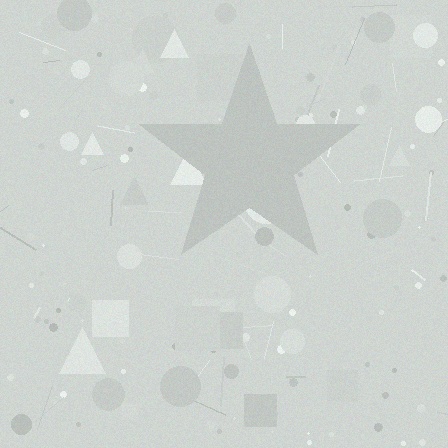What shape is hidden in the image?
A star is hidden in the image.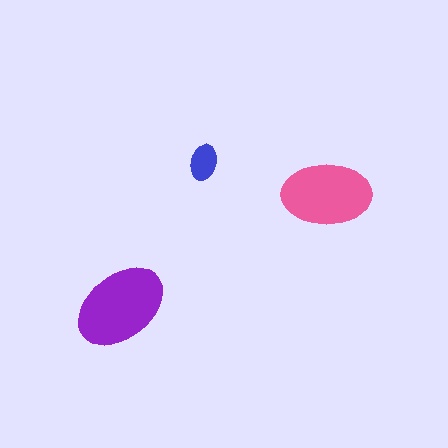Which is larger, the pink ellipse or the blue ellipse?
The pink one.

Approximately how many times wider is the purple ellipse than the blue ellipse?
About 2.5 times wider.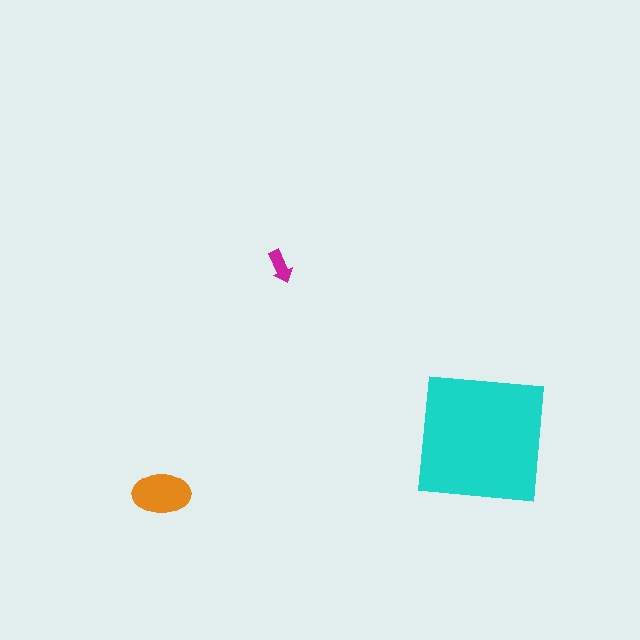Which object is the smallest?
The magenta arrow.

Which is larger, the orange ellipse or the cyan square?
The cyan square.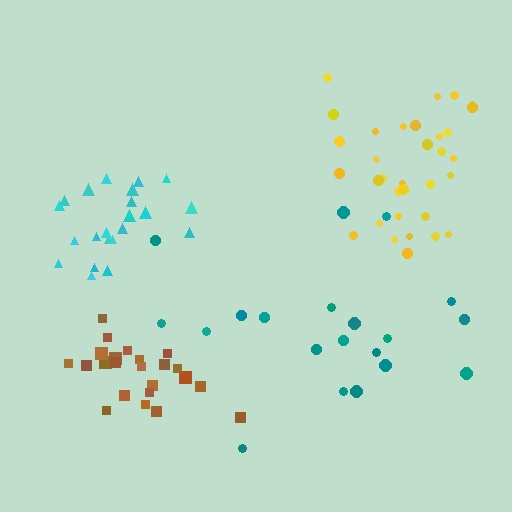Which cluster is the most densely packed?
Brown.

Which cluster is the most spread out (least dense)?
Teal.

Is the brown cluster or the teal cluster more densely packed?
Brown.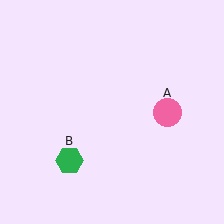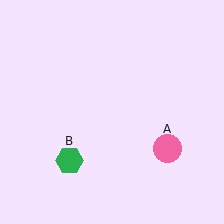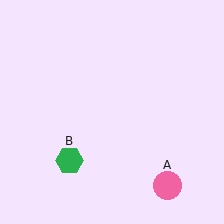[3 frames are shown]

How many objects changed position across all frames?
1 object changed position: pink circle (object A).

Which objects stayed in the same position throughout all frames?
Green hexagon (object B) remained stationary.